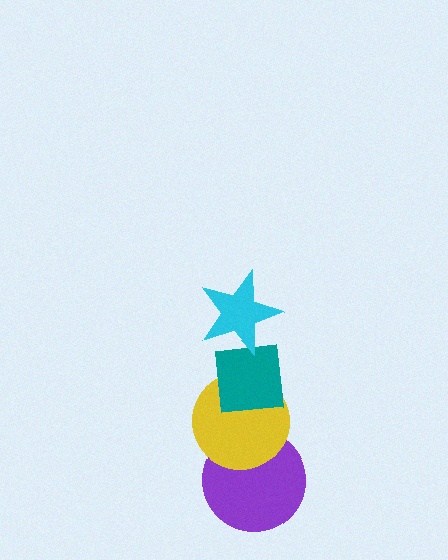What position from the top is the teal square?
The teal square is 2nd from the top.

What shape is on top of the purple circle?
The yellow circle is on top of the purple circle.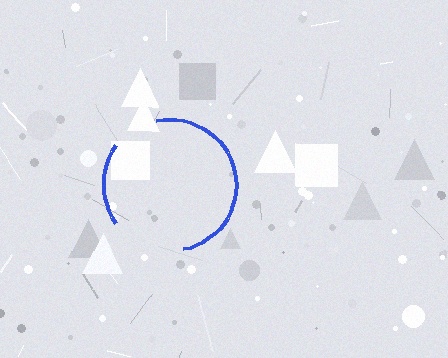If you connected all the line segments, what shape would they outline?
They would outline a circle.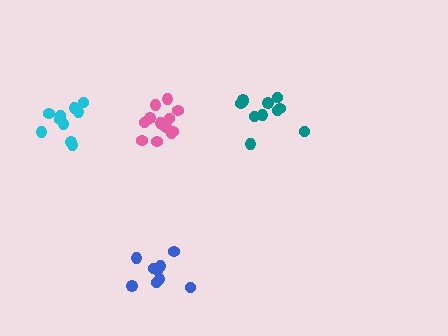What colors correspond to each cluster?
The clusters are colored: pink, blue, cyan, teal.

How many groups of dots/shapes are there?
There are 4 groups.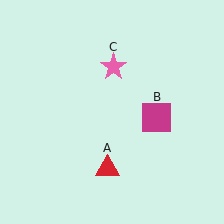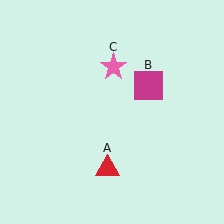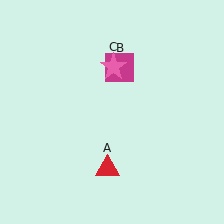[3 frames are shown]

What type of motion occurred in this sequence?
The magenta square (object B) rotated counterclockwise around the center of the scene.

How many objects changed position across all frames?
1 object changed position: magenta square (object B).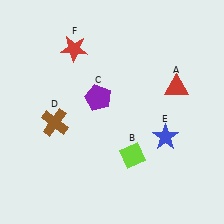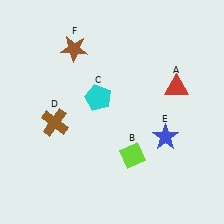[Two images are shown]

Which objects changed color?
C changed from purple to cyan. F changed from red to brown.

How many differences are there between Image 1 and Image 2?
There are 2 differences between the two images.